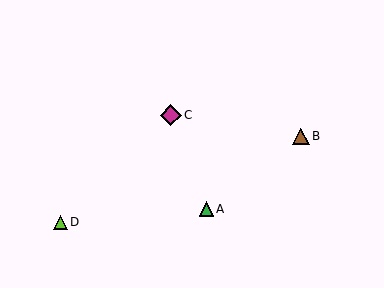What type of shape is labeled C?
Shape C is a magenta diamond.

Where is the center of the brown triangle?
The center of the brown triangle is at (301, 136).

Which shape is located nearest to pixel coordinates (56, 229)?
The lime triangle (labeled D) at (60, 222) is nearest to that location.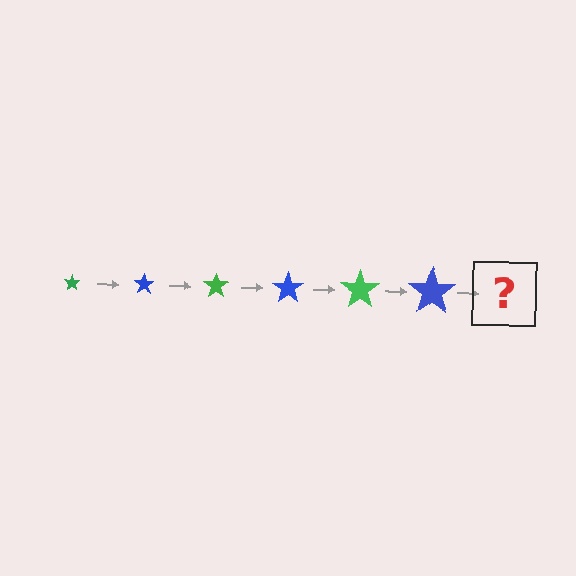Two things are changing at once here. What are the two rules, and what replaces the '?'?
The two rules are that the star grows larger each step and the color cycles through green and blue. The '?' should be a green star, larger than the previous one.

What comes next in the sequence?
The next element should be a green star, larger than the previous one.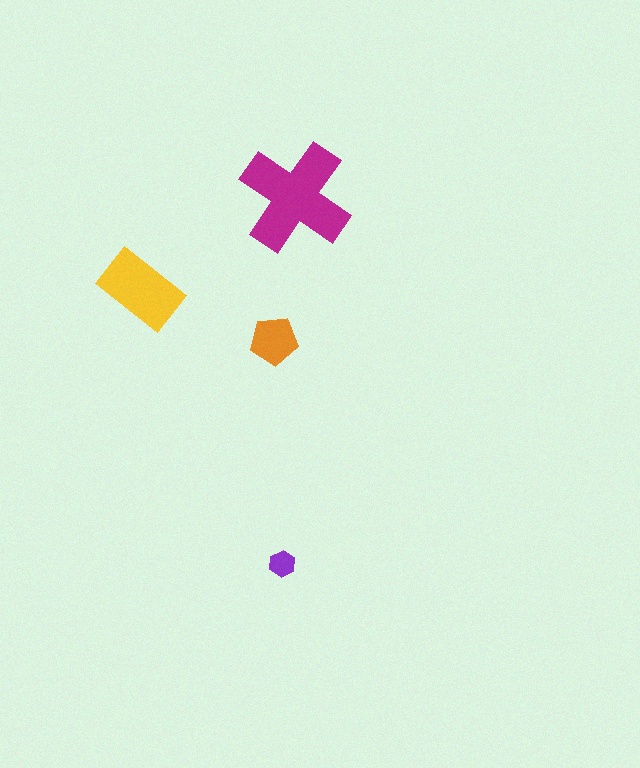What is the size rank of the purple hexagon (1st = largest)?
4th.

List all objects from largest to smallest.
The magenta cross, the yellow rectangle, the orange pentagon, the purple hexagon.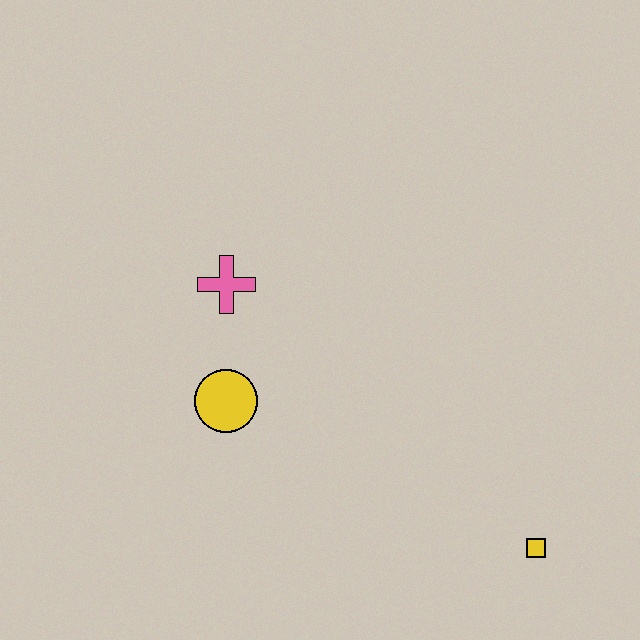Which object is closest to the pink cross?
The yellow circle is closest to the pink cross.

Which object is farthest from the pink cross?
The yellow square is farthest from the pink cross.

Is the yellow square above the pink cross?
No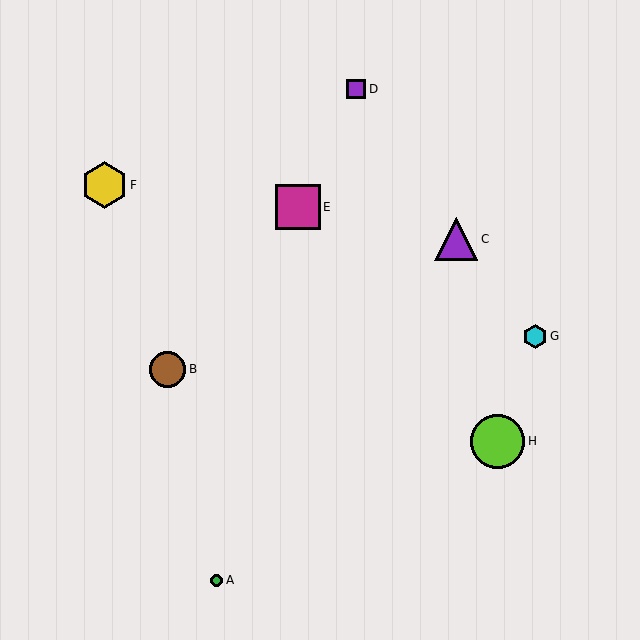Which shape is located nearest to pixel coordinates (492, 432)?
The lime circle (labeled H) at (498, 441) is nearest to that location.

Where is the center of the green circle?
The center of the green circle is at (217, 580).